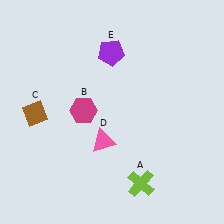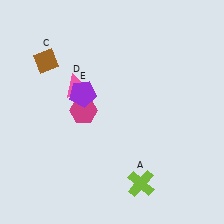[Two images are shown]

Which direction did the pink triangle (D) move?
The pink triangle (D) moved up.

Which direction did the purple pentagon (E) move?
The purple pentagon (E) moved down.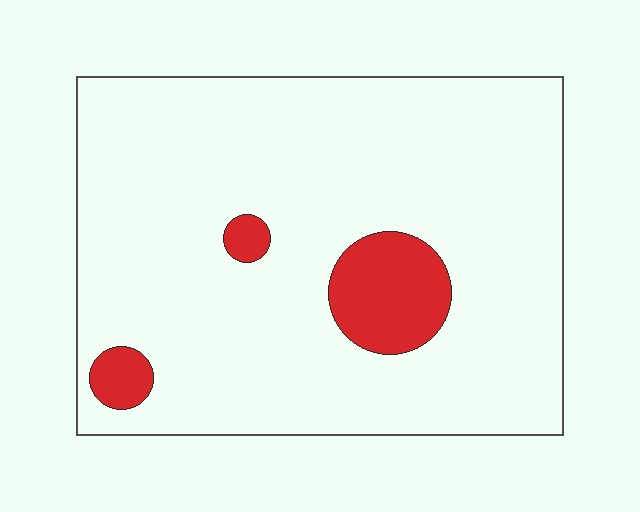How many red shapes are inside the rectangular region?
3.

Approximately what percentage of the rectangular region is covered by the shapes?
Approximately 10%.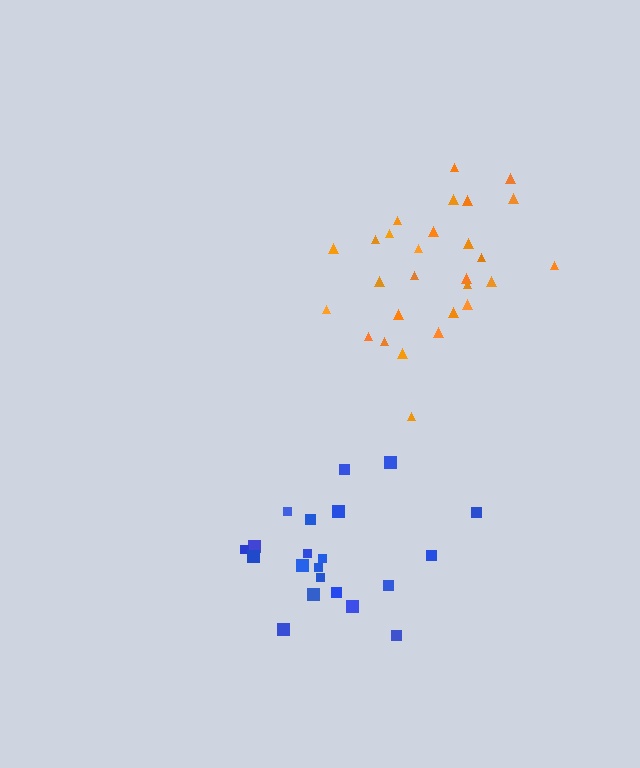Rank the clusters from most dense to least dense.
blue, orange.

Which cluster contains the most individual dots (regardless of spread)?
Orange (28).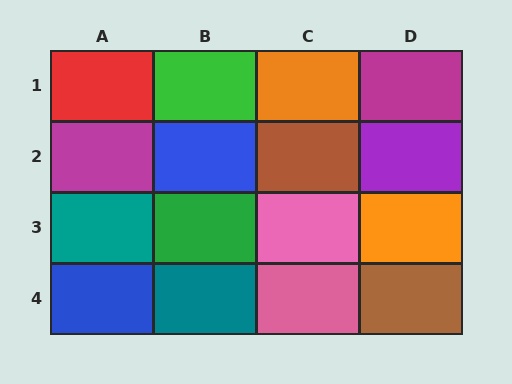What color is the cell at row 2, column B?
Blue.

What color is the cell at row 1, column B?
Green.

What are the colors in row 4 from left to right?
Blue, teal, pink, brown.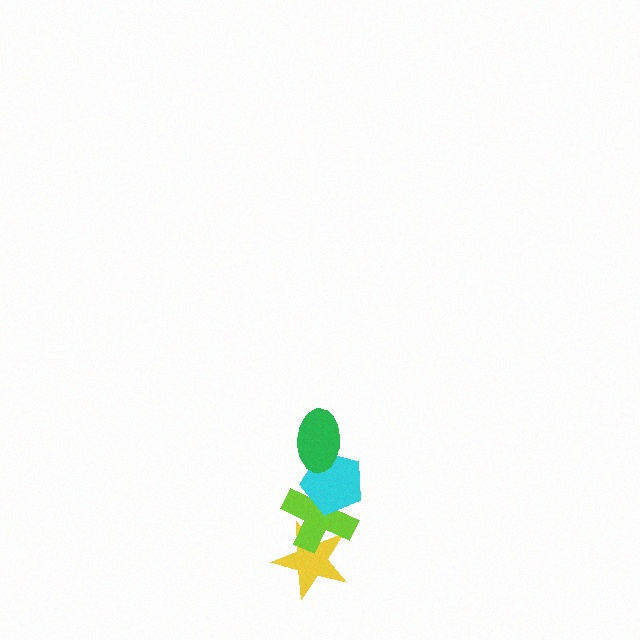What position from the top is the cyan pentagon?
The cyan pentagon is 2nd from the top.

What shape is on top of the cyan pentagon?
The green ellipse is on top of the cyan pentagon.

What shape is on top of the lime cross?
The cyan pentagon is on top of the lime cross.